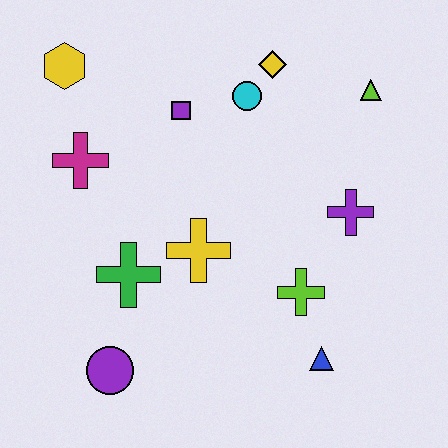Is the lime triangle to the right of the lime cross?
Yes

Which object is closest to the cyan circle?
The yellow diamond is closest to the cyan circle.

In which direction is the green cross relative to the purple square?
The green cross is below the purple square.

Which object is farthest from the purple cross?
The yellow hexagon is farthest from the purple cross.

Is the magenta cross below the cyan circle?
Yes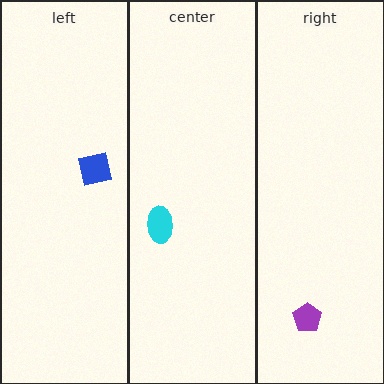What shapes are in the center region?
The cyan ellipse.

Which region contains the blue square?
The left region.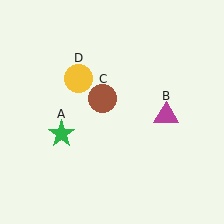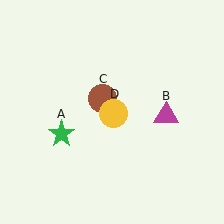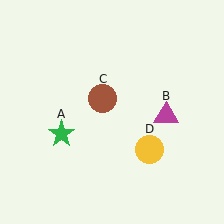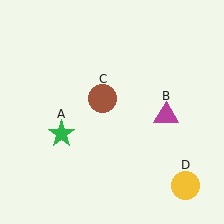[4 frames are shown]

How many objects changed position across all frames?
1 object changed position: yellow circle (object D).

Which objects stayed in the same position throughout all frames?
Green star (object A) and magenta triangle (object B) and brown circle (object C) remained stationary.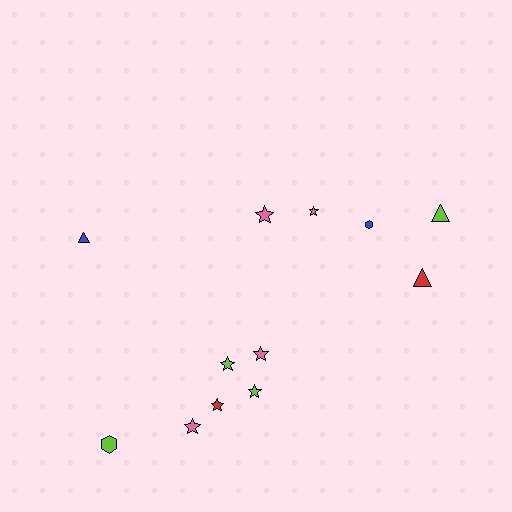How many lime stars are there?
There are 2 lime stars.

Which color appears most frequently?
Lime, with 4 objects.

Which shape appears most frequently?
Star, with 7 objects.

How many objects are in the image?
There are 12 objects.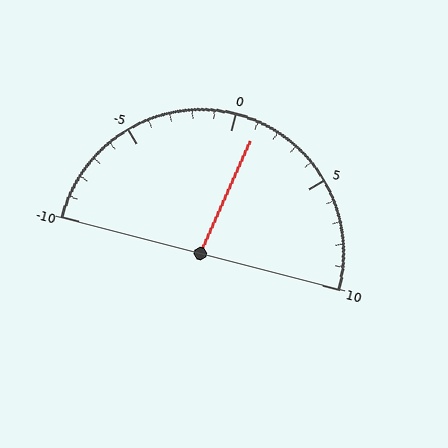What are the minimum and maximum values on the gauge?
The gauge ranges from -10 to 10.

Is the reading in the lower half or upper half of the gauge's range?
The reading is in the upper half of the range (-10 to 10).